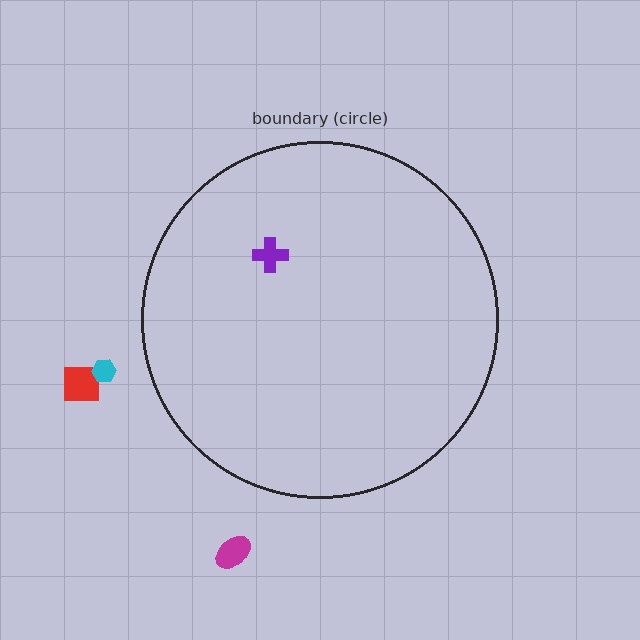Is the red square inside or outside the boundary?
Outside.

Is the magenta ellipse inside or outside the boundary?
Outside.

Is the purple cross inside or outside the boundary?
Inside.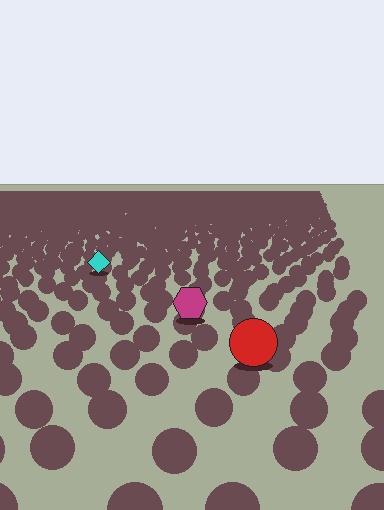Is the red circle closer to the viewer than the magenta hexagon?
Yes. The red circle is closer — you can tell from the texture gradient: the ground texture is coarser near it.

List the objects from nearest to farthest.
From nearest to farthest: the red circle, the magenta hexagon, the cyan diamond.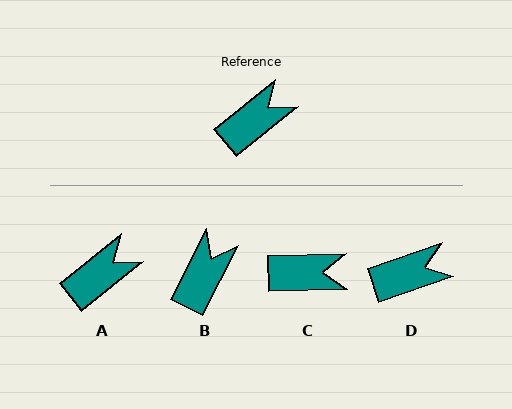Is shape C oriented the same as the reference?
No, it is off by about 38 degrees.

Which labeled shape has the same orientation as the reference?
A.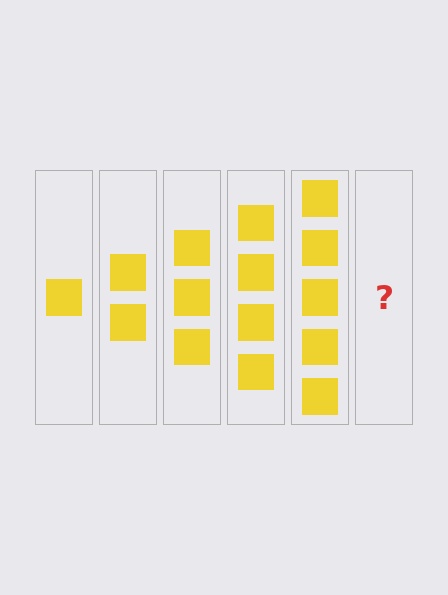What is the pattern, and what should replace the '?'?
The pattern is that each step adds one more square. The '?' should be 6 squares.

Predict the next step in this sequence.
The next step is 6 squares.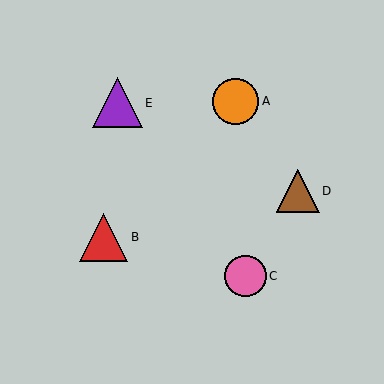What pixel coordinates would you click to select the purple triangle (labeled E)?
Click at (117, 103) to select the purple triangle E.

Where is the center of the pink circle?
The center of the pink circle is at (245, 276).